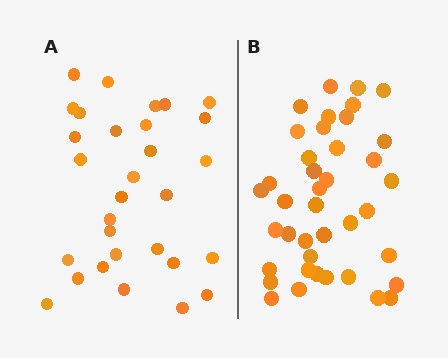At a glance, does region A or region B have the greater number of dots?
Region B (the right region) has more dots.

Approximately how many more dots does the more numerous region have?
Region B has roughly 10 or so more dots than region A.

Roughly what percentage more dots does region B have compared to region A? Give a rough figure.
About 35% more.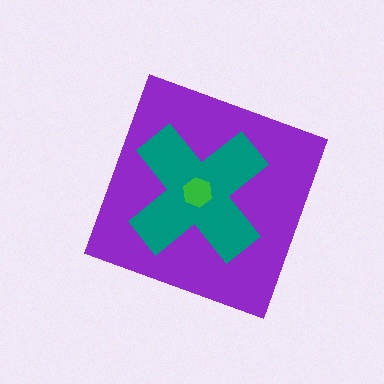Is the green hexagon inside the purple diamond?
Yes.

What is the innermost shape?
The green hexagon.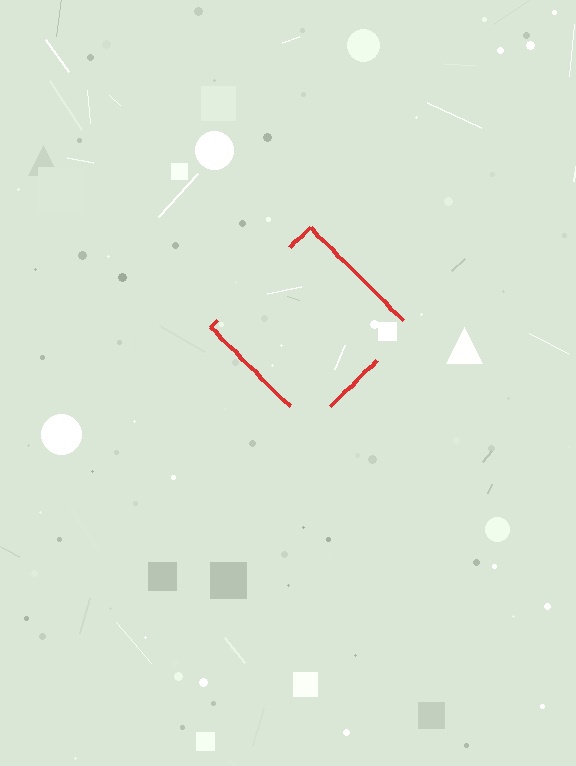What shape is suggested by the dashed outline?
The dashed outline suggests a diamond.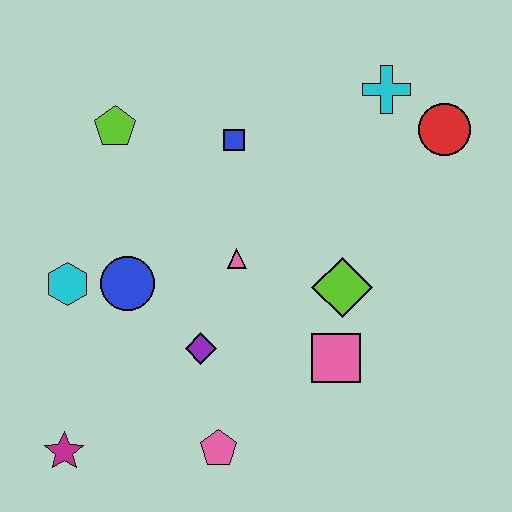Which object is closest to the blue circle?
The cyan hexagon is closest to the blue circle.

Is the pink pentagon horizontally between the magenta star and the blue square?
Yes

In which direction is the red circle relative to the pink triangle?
The red circle is to the right of the pink triangle.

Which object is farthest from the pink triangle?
The magenta star is farthest from the pink triangle.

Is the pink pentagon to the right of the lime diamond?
No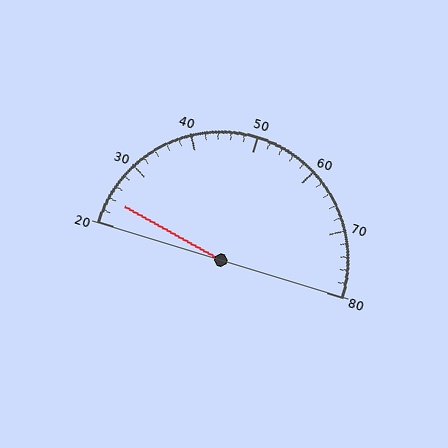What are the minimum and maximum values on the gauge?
The gauge ranges from 20 to 80.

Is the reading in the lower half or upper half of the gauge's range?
The reading is in the lower half of the range (20 to 80).